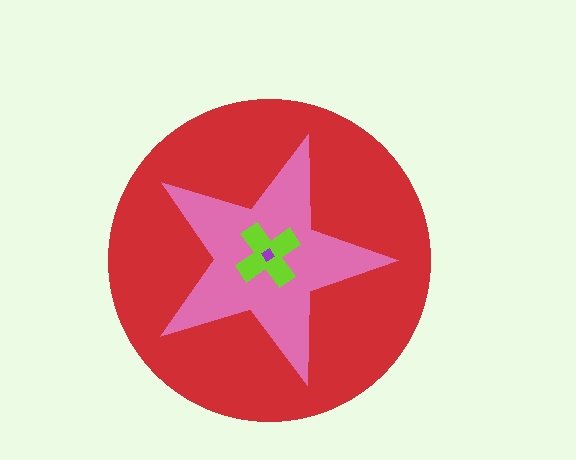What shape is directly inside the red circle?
The pink star.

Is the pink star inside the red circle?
Yes.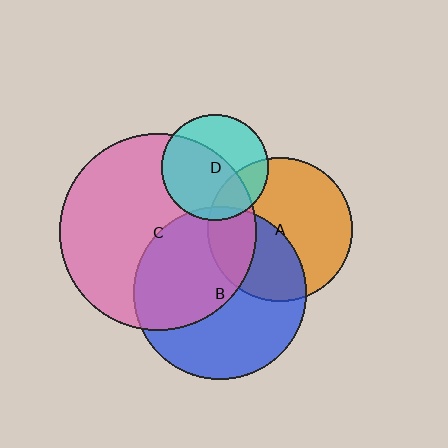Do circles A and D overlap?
Yes.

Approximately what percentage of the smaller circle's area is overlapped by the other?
Approximately 25%.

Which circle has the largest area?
Circle C (pink).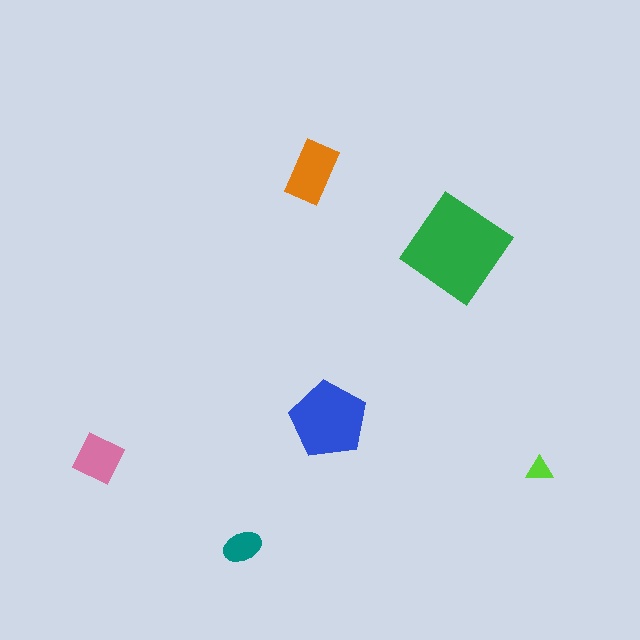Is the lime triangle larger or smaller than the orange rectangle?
Smaller.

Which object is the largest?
The green diamond.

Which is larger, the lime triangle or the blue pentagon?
The blue pentagon.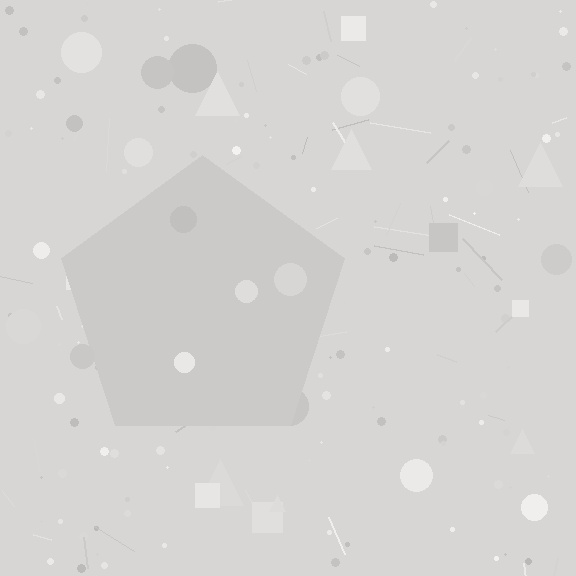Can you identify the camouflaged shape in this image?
The camouflaged shape is a pentagon.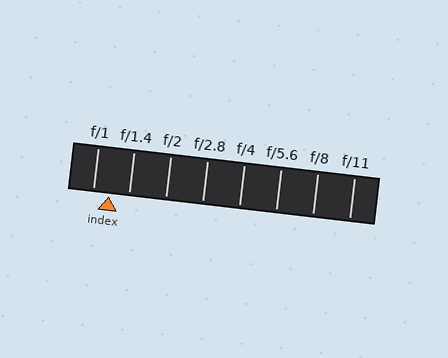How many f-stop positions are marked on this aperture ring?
There are 8 f-stop positions marked.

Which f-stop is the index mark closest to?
The index mark is closest to f/1.